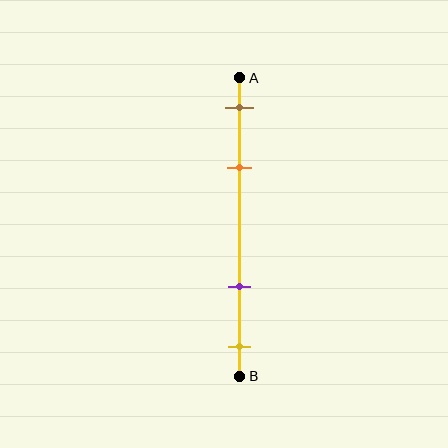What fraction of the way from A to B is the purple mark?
The purple mark is approximately 70% (0.7) of the way from A to B.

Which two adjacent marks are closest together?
The brown and orange marks are the closest adjacent pair.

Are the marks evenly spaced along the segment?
No, the marks are not evenly spaced.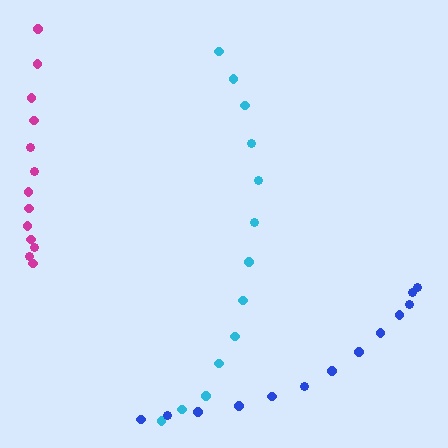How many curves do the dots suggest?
There are 3 distinct paths.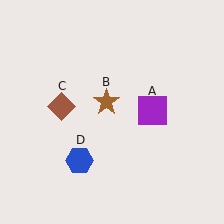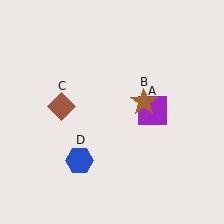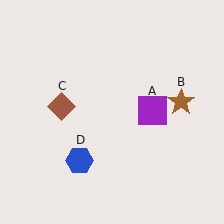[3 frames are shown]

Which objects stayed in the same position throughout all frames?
Purple square (object A) and brown diamond (object C) and blue hexagon (object D) remained stationary.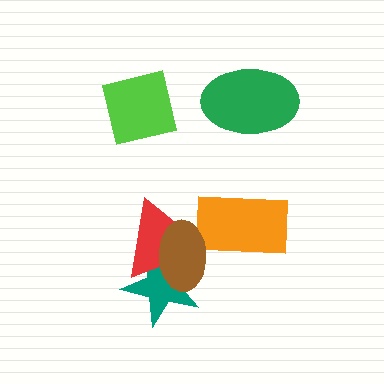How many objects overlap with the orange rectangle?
2 objects overlap with the orange rectangle.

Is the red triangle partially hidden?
Yes, it is partially covered by another shape.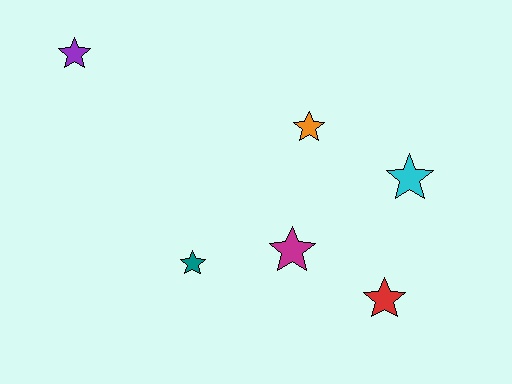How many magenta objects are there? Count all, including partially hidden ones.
There is 1 magenta object.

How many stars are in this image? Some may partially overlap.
There are 6 stars.